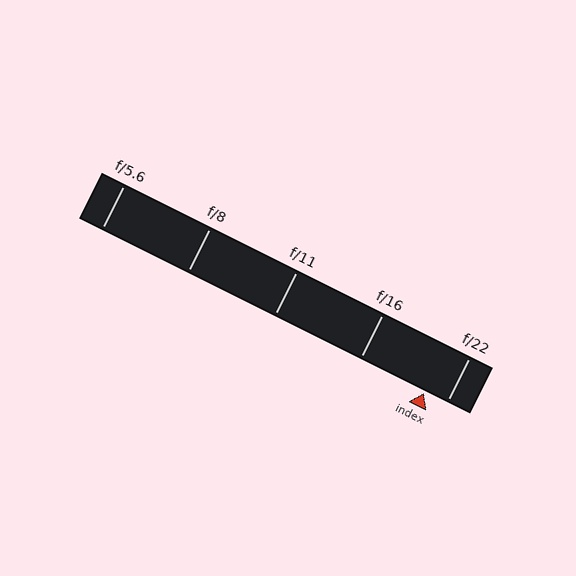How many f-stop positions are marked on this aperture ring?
There are 5 f-stop positions marked.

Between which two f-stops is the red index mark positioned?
The index mark is between f/16 and f/22.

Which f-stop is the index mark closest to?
The index mark is closest to f/22.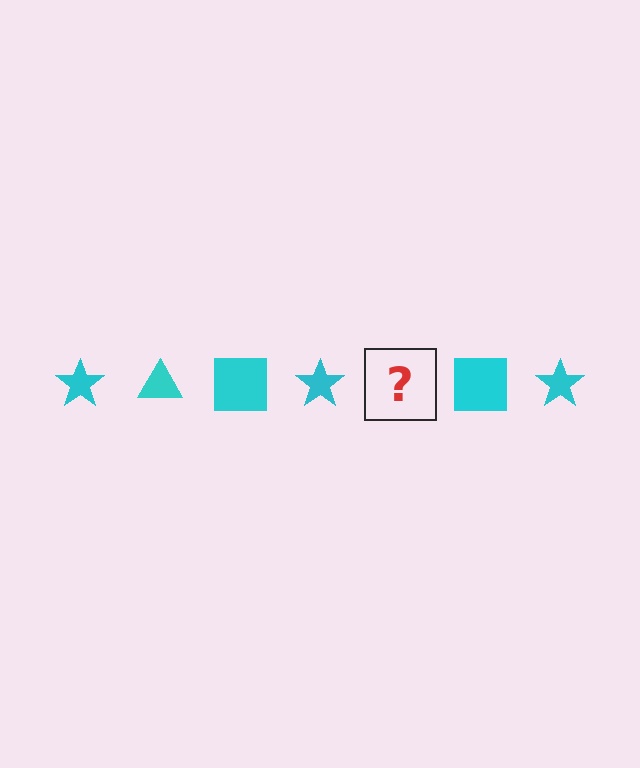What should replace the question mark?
The question mark should be replaced with a cyan triangle.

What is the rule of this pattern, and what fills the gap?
The rule is that the pattern cycles through star, triangle, square shapes in cyan. The gap should be filled with a cyan triangle.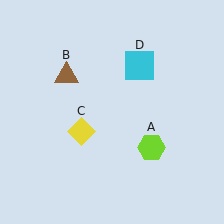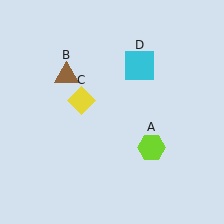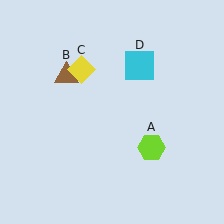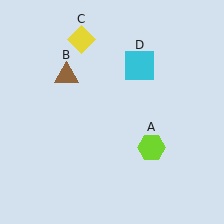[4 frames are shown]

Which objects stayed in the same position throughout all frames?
Lime hexagon (object A) and brown triangle (object B) and cyan square (object D) remained stationary.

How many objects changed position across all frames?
1 object changed position: yellow diamond (object C).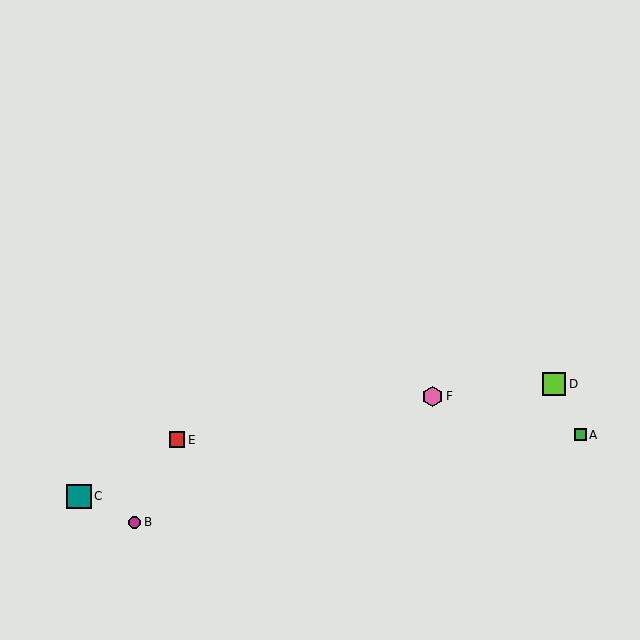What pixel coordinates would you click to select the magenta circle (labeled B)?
Click at (135, 522) to select the magenta circle B.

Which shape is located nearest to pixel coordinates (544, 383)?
The lime square (labeled D) at (554, 384) is nearest to that location.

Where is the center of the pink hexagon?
The center of the pink hexagon is at (433, 396).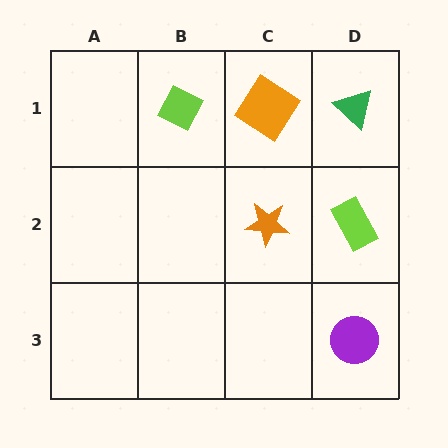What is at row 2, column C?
An orange star.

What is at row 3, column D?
A purple circle.